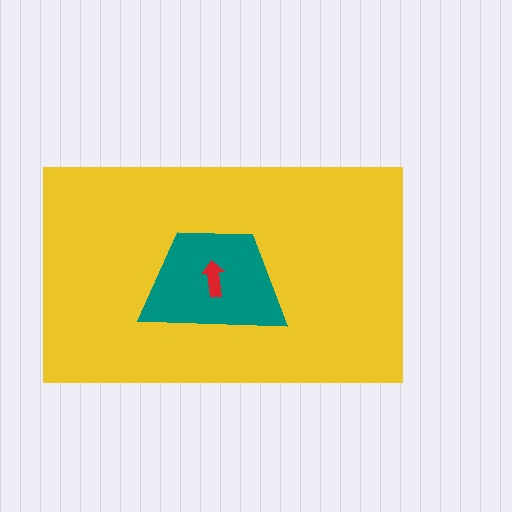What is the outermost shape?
The yellow rectangle.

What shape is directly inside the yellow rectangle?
The teal trapezoid.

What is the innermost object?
The red arrow.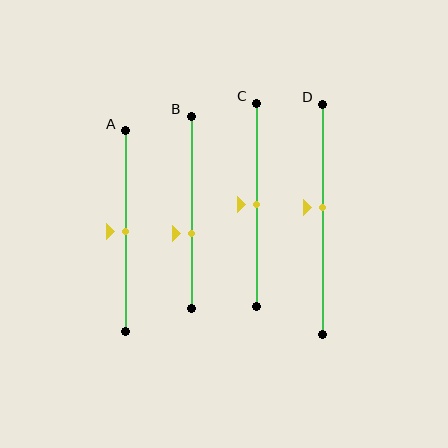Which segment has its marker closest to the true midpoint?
Segment A has its marker closest to the true midpoint.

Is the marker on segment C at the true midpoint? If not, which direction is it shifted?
Yes, the marker on segment C is at the true midpoint.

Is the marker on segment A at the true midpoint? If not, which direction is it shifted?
Yes, the marker on segment A is at the true midpoint.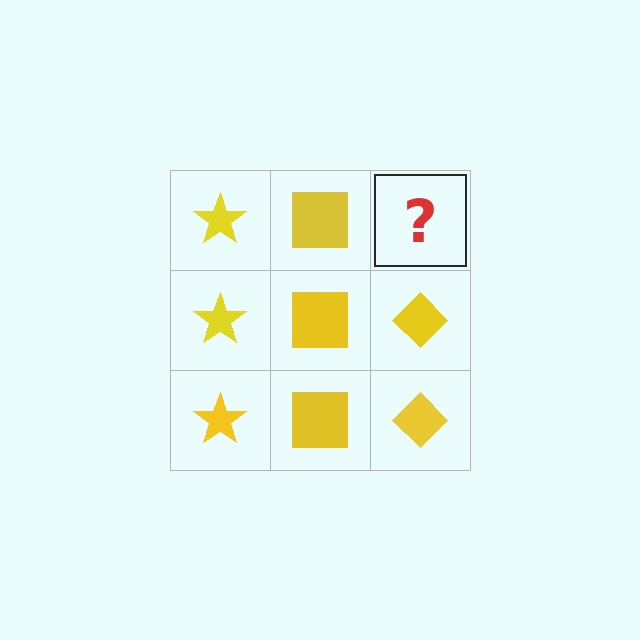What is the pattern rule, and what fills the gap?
The rule is that each column has a consistent shape. The gap should be filled with a yellow diamond.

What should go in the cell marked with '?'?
The missing cell should contain a yellow diamond.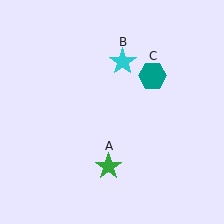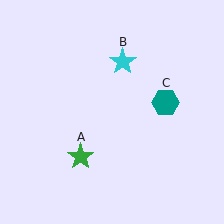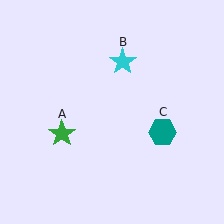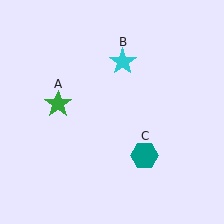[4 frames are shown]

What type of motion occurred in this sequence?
The green star (object A), teal hexagon (object C) rotated clockwise around the center of the scene.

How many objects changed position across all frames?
2 objects changed position: green star (object A), teal hexagon (object C).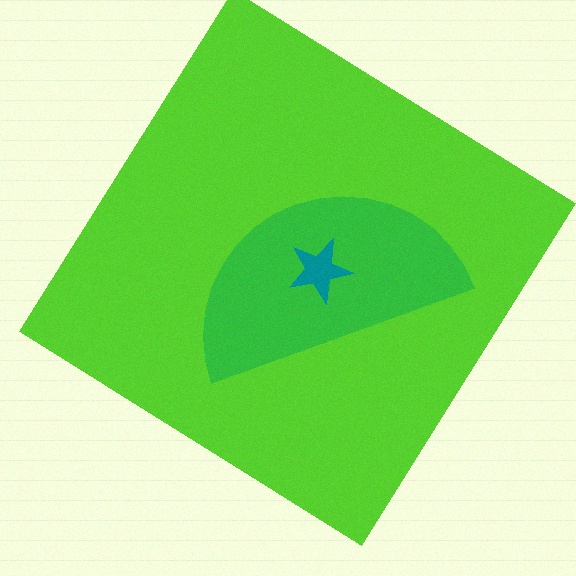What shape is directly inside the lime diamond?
The green semicircle.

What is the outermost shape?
The lime diamond.